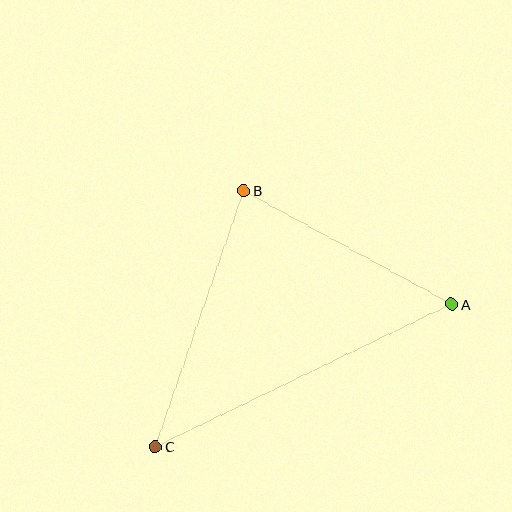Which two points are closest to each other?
Points A and B are closest to each other.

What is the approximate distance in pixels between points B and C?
The distance between B and C is approximately 271 pixels.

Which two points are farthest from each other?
Points A and C are farthest from each other.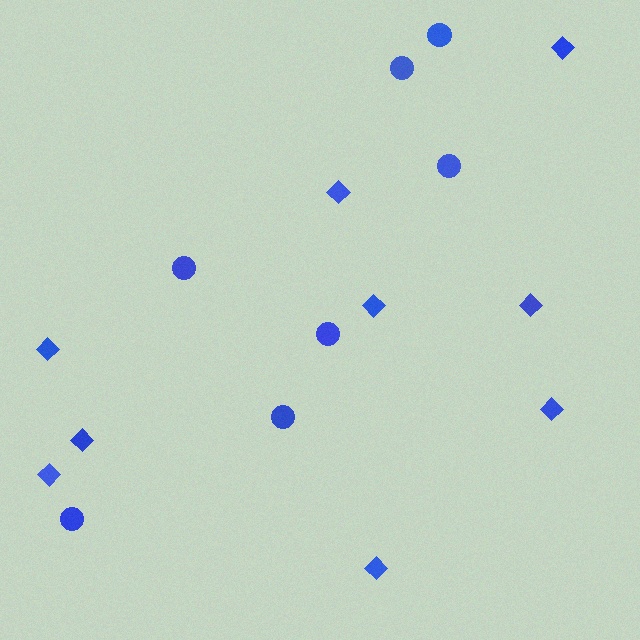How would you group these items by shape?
There are 2 groups: one group of circles (7) and one group of diamonds (9).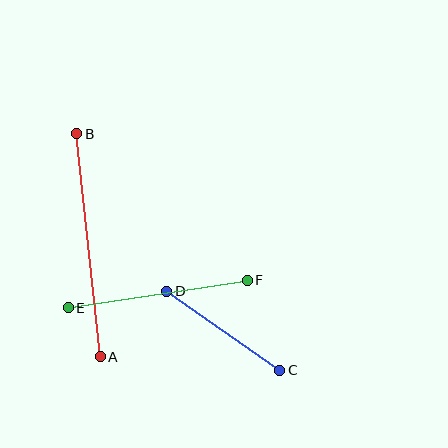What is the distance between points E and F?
The distance is approximately 181 pixels.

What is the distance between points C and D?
The distance is approximately 138 pixels.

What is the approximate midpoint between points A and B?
The midpoint is at approximately (89, 245) pixels.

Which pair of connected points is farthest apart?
Points A and B are farthest apart.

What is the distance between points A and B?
The distance is approximately 224 pixels.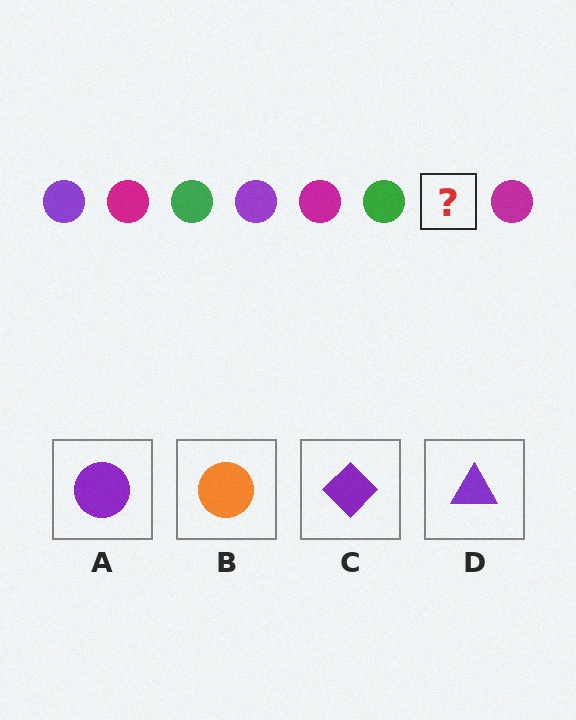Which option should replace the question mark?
Option A.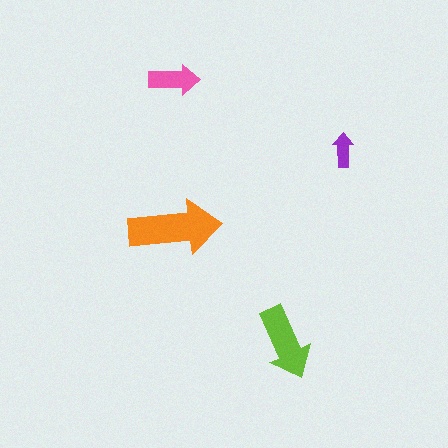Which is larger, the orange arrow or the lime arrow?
The orange one.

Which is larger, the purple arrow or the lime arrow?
The lime one.